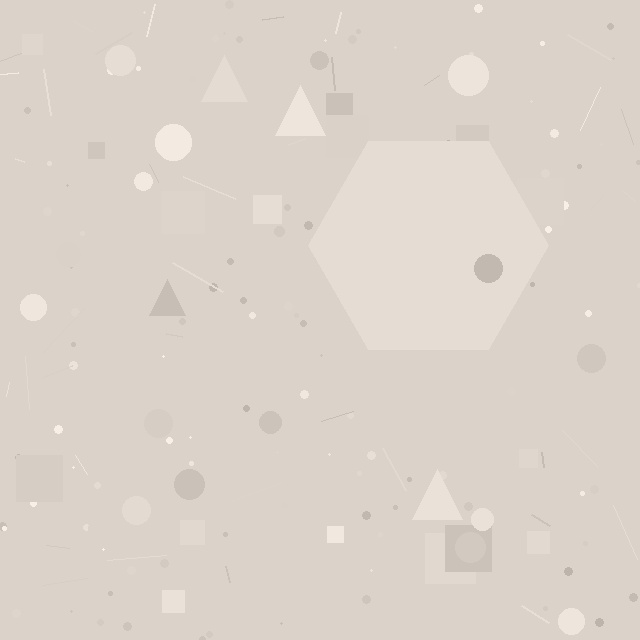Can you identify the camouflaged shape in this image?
The camouflaged shape is a hexagon.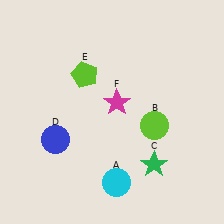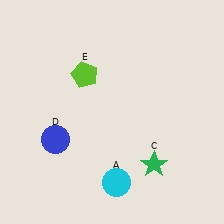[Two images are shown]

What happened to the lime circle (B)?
The lime circle (B) was removed in Image 2. It was in the bottom-right area of Image 1.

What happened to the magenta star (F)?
The magenta star (F) was removed in Image 2. It was in the top-right area of Image 1.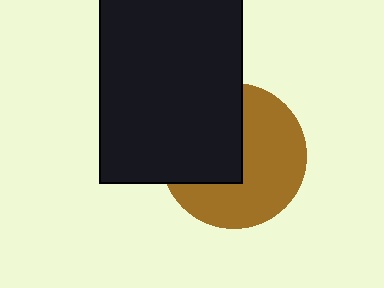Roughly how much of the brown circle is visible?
About half of it is visible (roughly 58%).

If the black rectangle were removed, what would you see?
You would see the complete brown circle.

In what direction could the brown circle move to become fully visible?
The brown circle could move right. That would shift it out from behind the black rectangle entirely.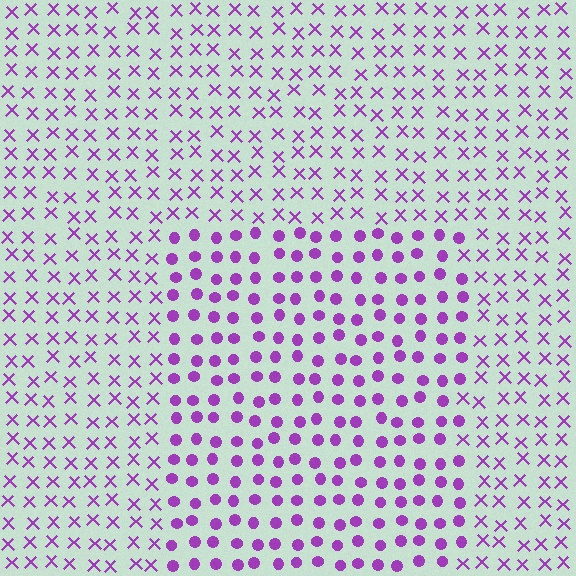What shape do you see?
I see a rectangle.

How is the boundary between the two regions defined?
The boundary is defined by a change in element shape: circles inside vs. X marks outside. All elements share the same color and spacing.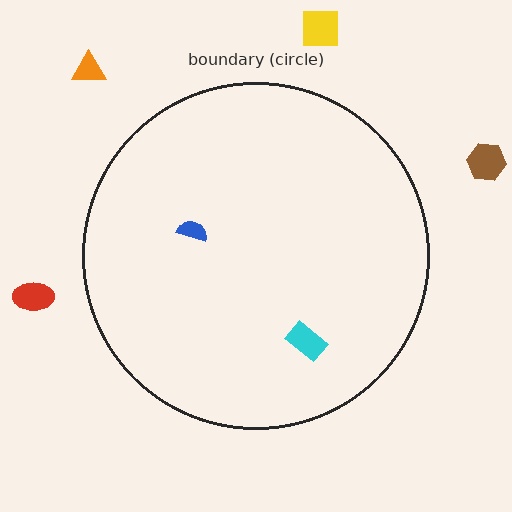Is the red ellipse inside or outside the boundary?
Outside.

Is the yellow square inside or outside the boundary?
Outside.